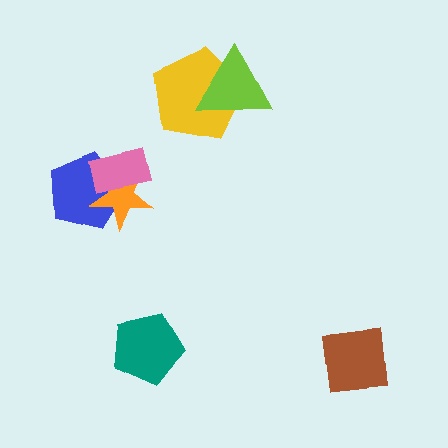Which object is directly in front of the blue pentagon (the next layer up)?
The orange star is directly in front of the blue pentagon.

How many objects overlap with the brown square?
0 objects overlap with the brown square.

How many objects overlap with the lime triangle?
1 object overlaps with the lime triangle.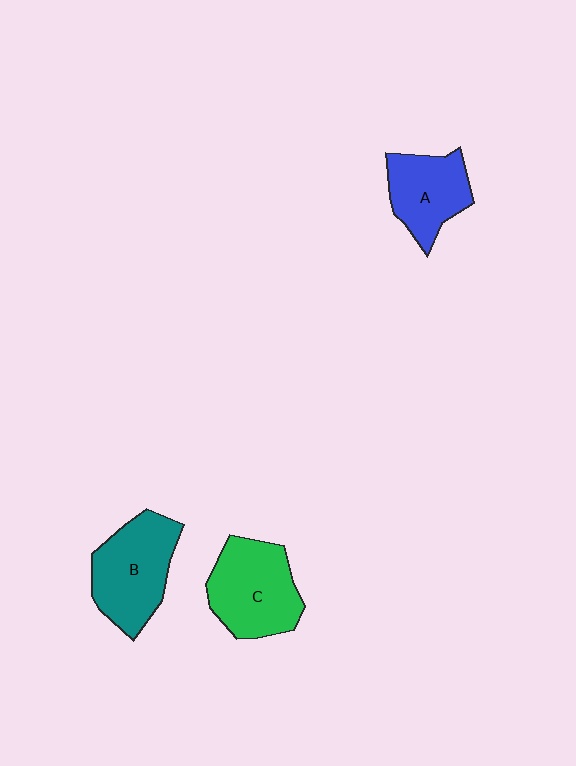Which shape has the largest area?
Shape C (green).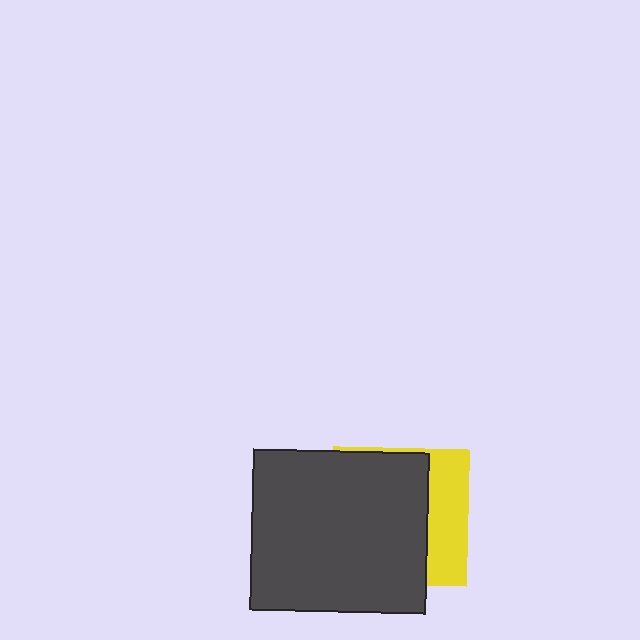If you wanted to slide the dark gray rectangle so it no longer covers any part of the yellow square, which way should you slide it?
Slide it left — that is the most direct way to separate the two shapes.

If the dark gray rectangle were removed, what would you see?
You would see the complete yellow square.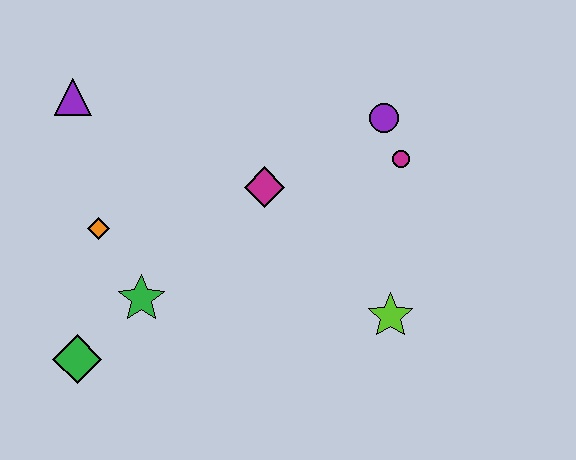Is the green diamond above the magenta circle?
No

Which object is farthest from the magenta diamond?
The green diamond is farthest from the magenta diamond.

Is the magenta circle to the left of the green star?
No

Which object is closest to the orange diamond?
The green star is closest to the orange diamond.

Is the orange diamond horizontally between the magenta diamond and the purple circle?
No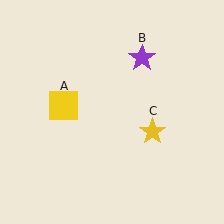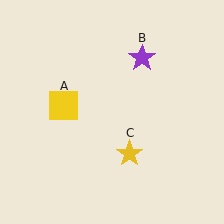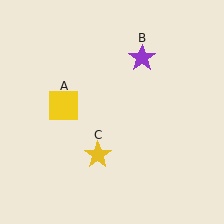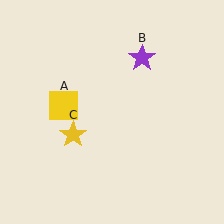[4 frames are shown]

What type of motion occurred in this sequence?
The yellow star (object C) rotated clockwise around the center of the scene.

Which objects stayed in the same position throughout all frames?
Yellow square (object A) and purple star (object B) remained stationary.